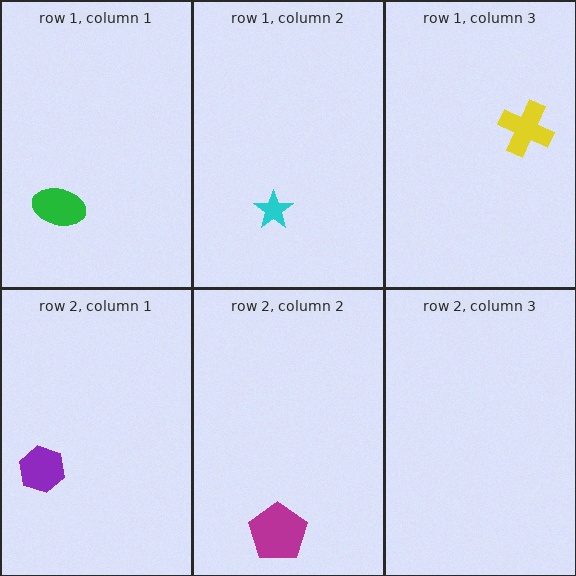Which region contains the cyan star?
The row 1, column 2 region.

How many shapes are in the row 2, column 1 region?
1.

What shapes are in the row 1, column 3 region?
The yellow cross.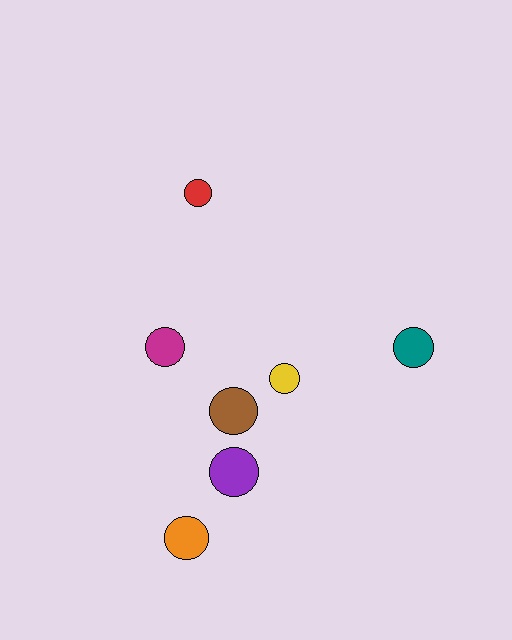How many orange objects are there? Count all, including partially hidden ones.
There is 1 orange object.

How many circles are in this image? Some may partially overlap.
There are 7 circles.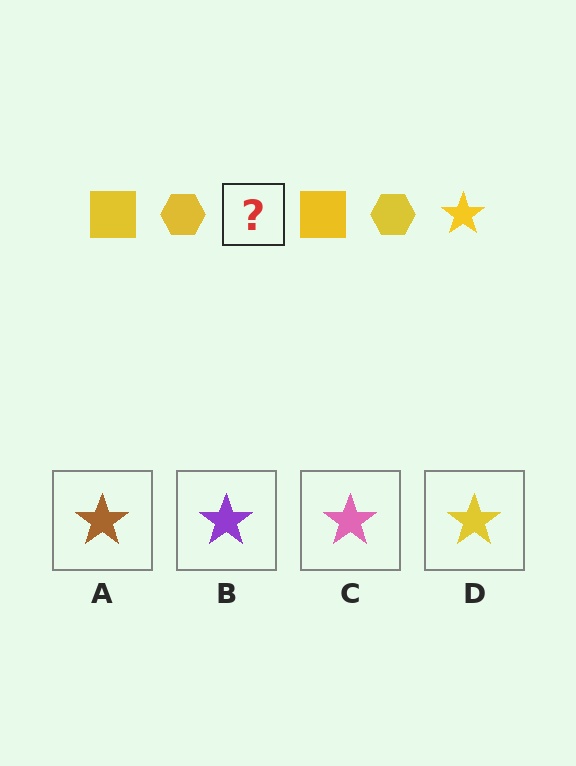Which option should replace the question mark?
Option D.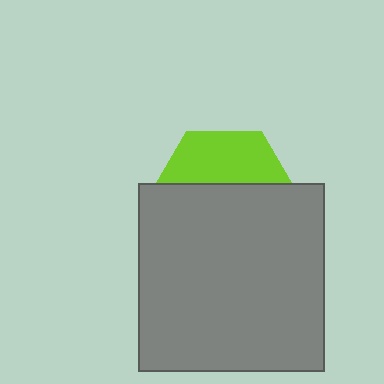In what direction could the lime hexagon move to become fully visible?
The lime hexagon could move up. That would shift it out from behind the gray rectangle entirely.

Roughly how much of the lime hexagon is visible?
A small part of it is visible (roughly 37%).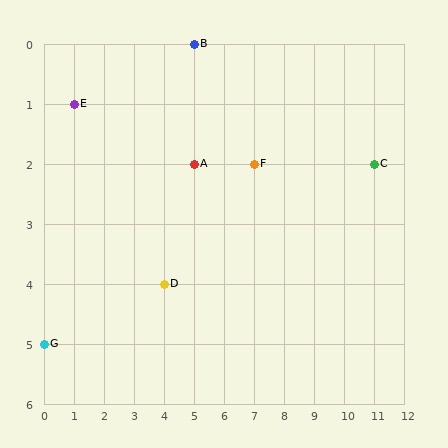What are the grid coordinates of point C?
Point C is at grid coordinates (11, 2).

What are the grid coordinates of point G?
Point G is at grid coordinates (0, 5).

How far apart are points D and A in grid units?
Points D and A are 1 column and 2 rows apart (about 2.2 grid units diagonally).